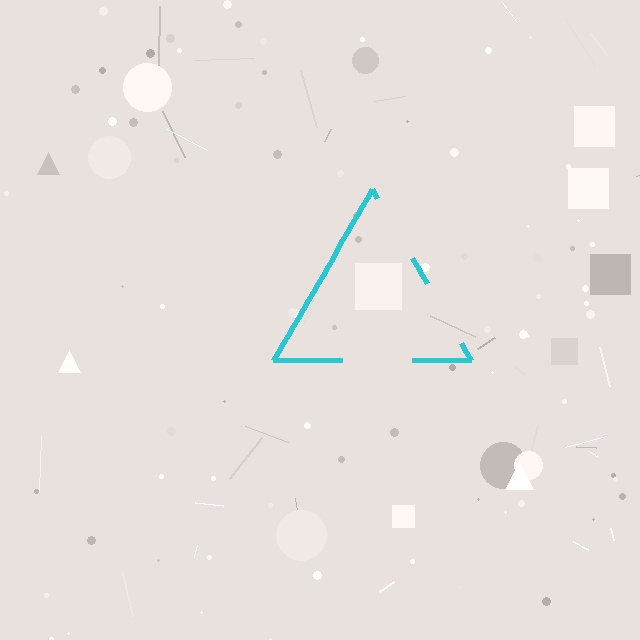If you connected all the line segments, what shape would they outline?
They would outline a triangle.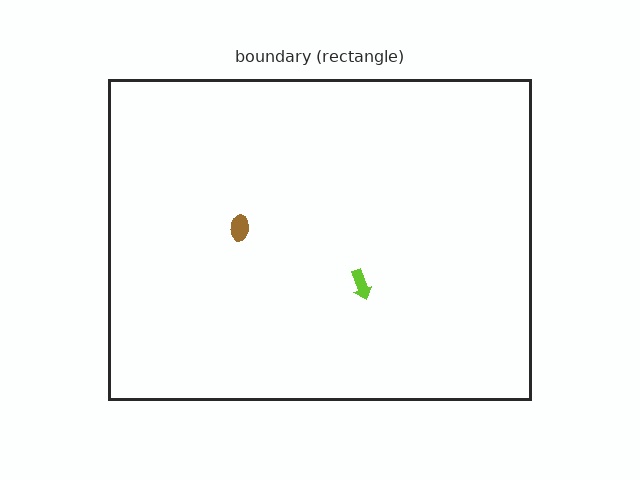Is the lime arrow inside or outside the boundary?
Inside.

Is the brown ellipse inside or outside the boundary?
Inside.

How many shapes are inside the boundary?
2 inside, 0 outside.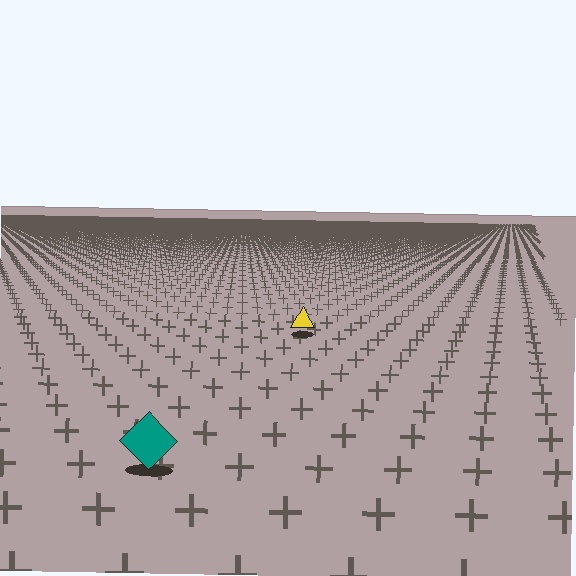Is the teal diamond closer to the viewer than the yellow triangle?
Yes. The teal diamond is closer — you can tell from the texture gradient: the ground texture is coarser near it.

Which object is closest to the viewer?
The teal diamond is closest. The texture marks near it are larger and more spread out.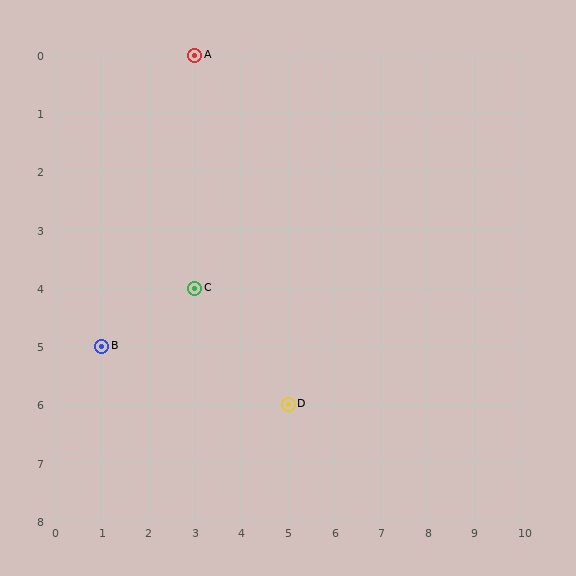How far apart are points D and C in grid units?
Points D and C are 2 columns and 2 rows apart (about 2.8 grid units diagonally).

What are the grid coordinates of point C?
Point C is at grid coordinates (3, 4).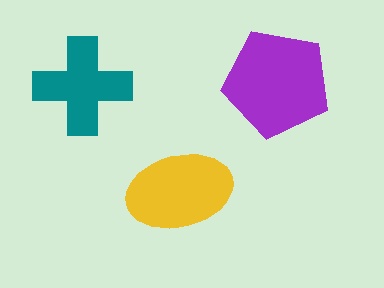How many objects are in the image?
There are 3 objects in the image.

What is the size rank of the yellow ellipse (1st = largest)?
2nd.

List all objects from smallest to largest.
The teal cross, the yellow ellipse, the purple pentagon.